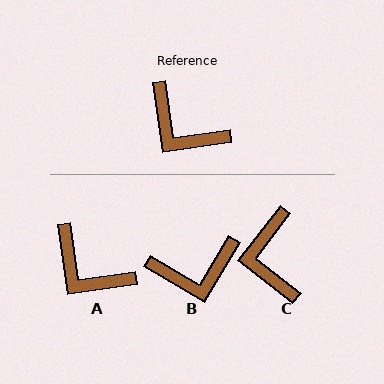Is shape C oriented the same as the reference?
No, it is off by about 46 degrees.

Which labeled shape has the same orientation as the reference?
A.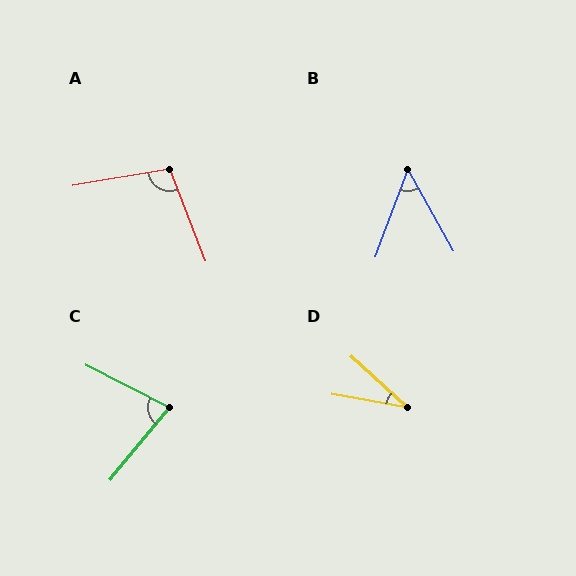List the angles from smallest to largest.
D (31°), B (50°), C (78°), A (102°).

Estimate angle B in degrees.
Approximately 50 degrees.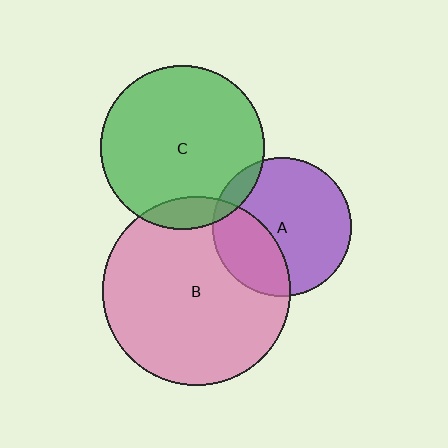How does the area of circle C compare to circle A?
Approximately 1.4 times.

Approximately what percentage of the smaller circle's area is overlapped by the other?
Approximately 10%.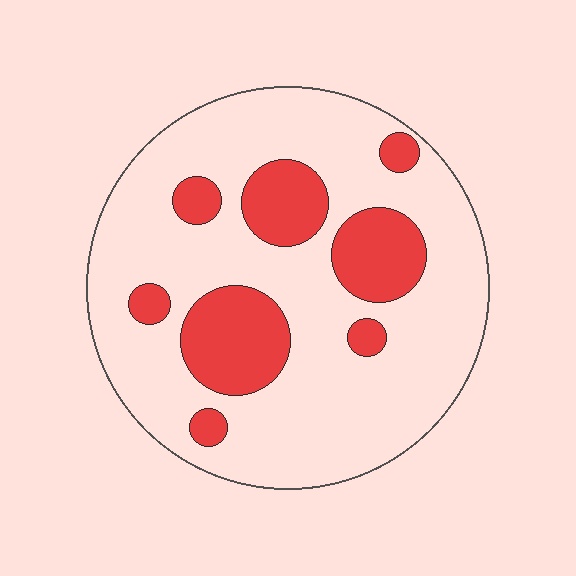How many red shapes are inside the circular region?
8.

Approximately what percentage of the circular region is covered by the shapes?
Approximately 25%.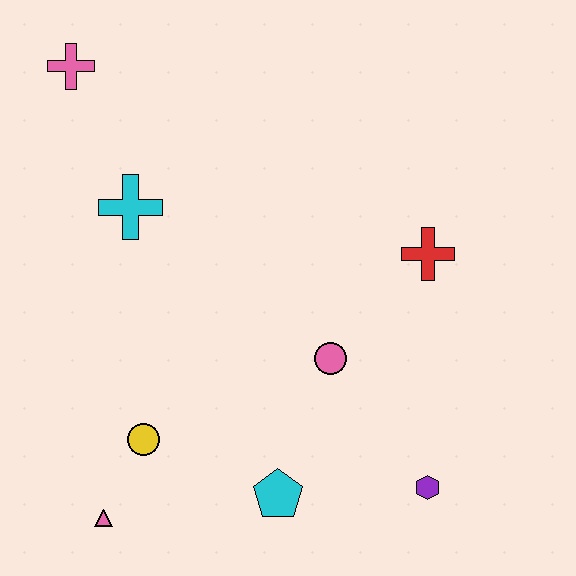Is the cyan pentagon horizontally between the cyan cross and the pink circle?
Yes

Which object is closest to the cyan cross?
The pink cross is closest to the cyan cross.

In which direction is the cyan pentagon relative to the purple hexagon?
The cyan pentagon is to the left of the purple hexagon.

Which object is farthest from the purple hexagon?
The pink cross is farthest from the purple hexagon.